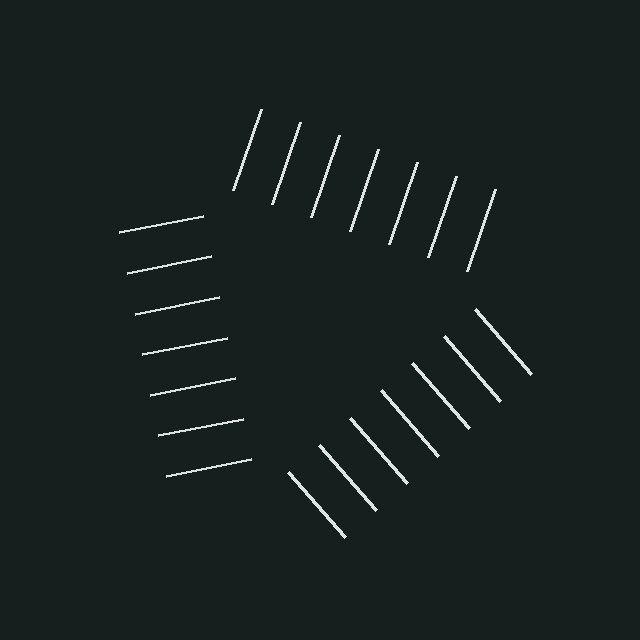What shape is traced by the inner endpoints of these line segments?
An illusory triangle — the line segments terminate on its edges but no continuous stroke is drawn.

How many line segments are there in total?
21 — 7 along each of the 3 edges.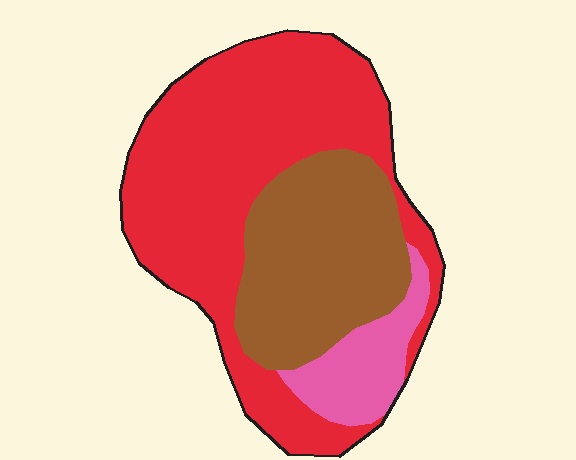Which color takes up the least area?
Pink, at roughly 10%.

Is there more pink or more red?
Red.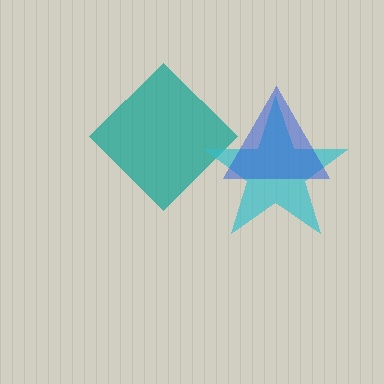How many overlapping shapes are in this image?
There are 3 overlapping shapes in the image.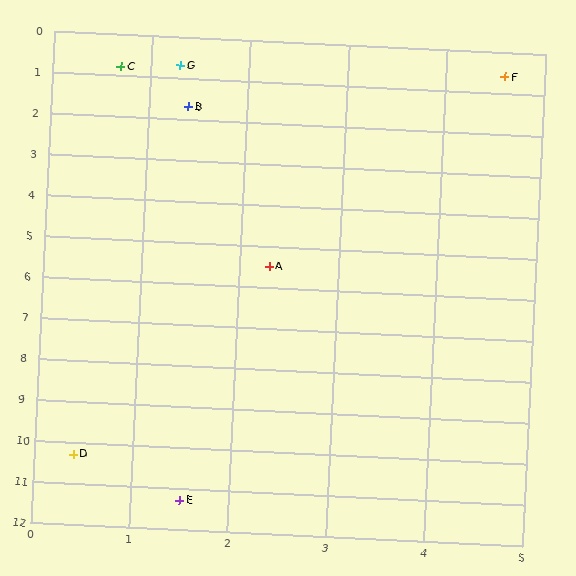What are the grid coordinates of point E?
Point E is at approximately (1.5, 11.3).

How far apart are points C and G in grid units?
Points C and G are about 0.6 grid units apart.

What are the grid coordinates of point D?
Point D is at approximately (0.4, 10.3).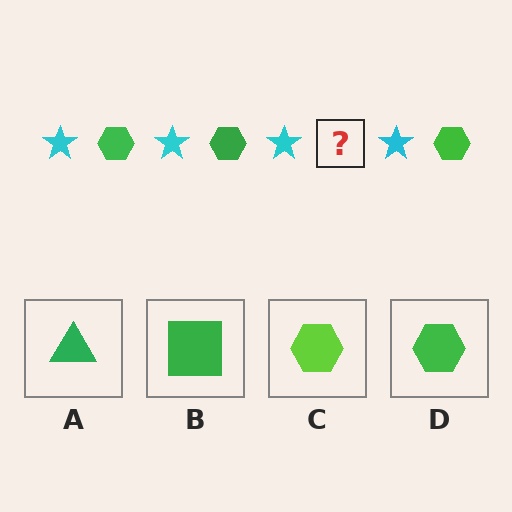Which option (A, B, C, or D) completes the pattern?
D.